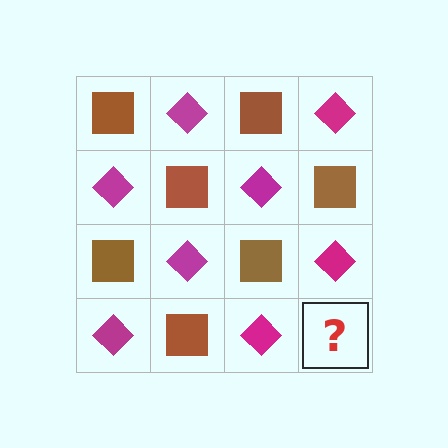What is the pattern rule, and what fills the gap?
The rule is that it alternates brown square and magenta diamond in a checkerboard pattern. The gap should be filled with a brown square.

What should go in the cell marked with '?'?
The missing cell should contain a brown square.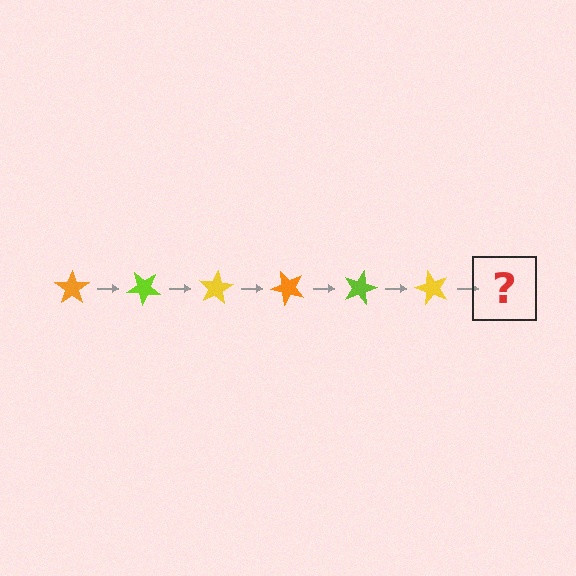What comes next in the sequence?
The next element should be an orange star, rotated 240 degrees from the start.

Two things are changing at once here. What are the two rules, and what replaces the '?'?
The two rules are that it rotates 40 degrees each step and the color cycles through orange, lime, and yellow. The '?' should be an orange star, rotated 240 degrees from the start.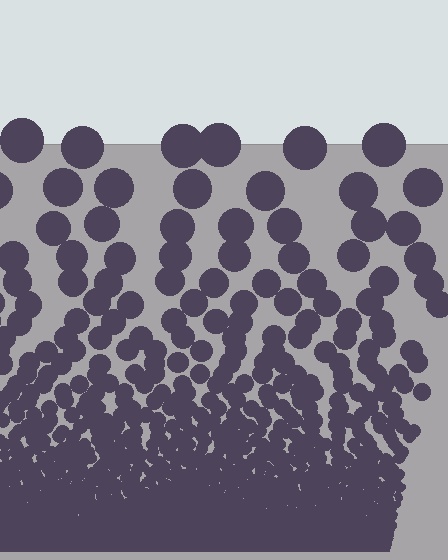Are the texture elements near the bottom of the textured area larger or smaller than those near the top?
Smaller. The gradient is inverted — elements near the bottom are smaller and denser.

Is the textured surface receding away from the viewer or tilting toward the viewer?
The surface appears to tilt toward the viewer. Texture elements get larger and sparser toward the top.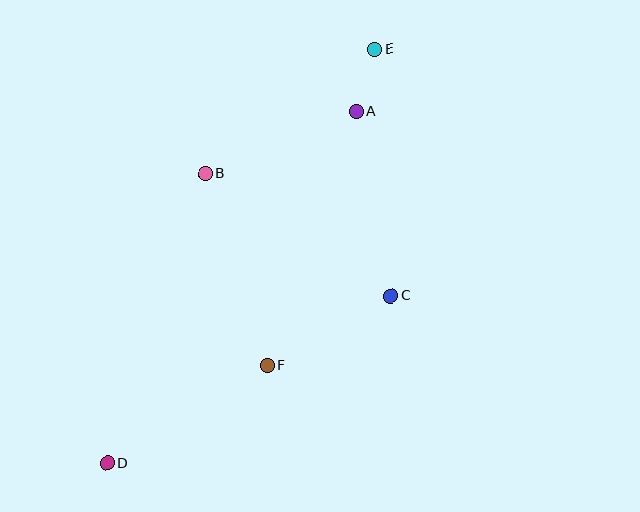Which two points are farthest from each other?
Points D and E are farthest from each other.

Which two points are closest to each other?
Points A and E are closest to each other.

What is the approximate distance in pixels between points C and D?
The distance between C and D is approximately 329 pixels.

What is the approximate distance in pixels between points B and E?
The distance between B and E is approximately 210 pixels.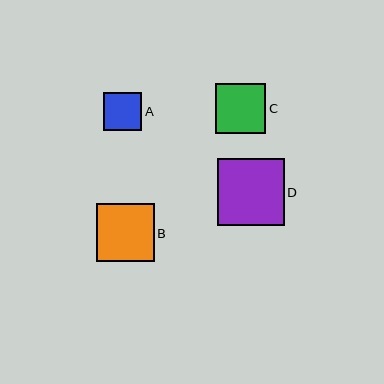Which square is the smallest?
Square A is the smallest with a size of approximately 38 pixels.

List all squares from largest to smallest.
From largest to smallest: D, B, C, A.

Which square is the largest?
Square D is the largest with a size of approximately 67 pixels.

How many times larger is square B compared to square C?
Square B is approximately 1.2 times the size of square C.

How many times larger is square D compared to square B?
Square D is approximately 1.2 times the size of square B.